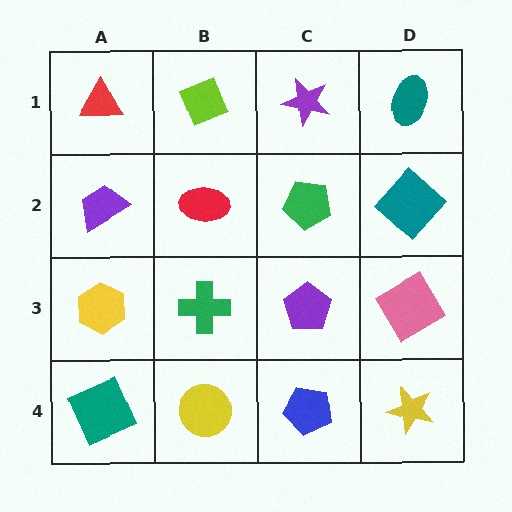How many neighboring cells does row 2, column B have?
4.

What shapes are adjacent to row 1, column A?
A purple trapezoid (row 2, column A), a lime diamond (row 1, column B).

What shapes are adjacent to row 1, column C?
A green pentagon (row 2, column C), a lime diamond (row 1, column B), a teal ellipse (row 1, column D).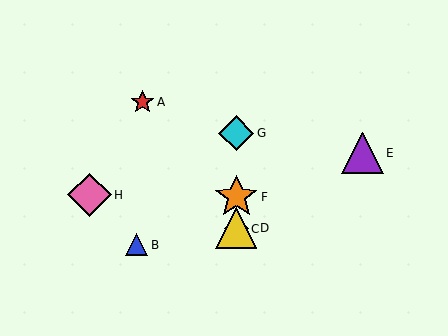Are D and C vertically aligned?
Yes, both are at x≈236.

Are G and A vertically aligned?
No, G is at x≈236 and A is at x≈143.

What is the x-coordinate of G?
Object G is at x≈236.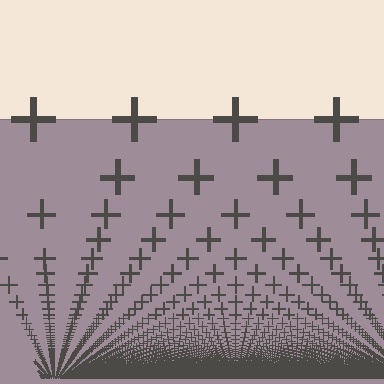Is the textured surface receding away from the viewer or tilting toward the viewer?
The surface appears to tilt toward the viewer. Texture elements get larger and sparser toward the top.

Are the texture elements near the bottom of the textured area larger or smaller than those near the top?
Smaller. The gradient is inverted — elements near the bottom are smaller and denser.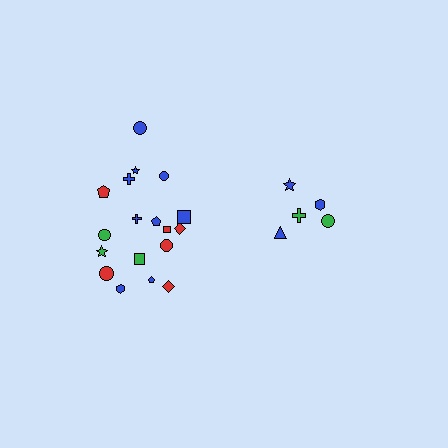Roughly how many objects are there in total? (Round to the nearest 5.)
Roughly 25 objects in total.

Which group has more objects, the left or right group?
The left group.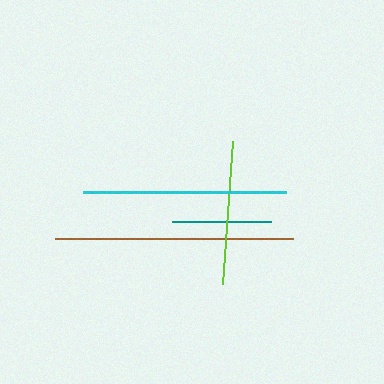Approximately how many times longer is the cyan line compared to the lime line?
The cyan line is approximately 1.4 times the length of the lime line.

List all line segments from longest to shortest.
From longest to shortest: brown, cyan, lime, teal.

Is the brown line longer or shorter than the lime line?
The brown line is longer than the lime line.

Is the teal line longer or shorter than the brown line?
The brown line is longer than the teal line.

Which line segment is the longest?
The brown line is the longest at approximately 239 pixels.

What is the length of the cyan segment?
The cyan segment is approximately 203 pixels long.